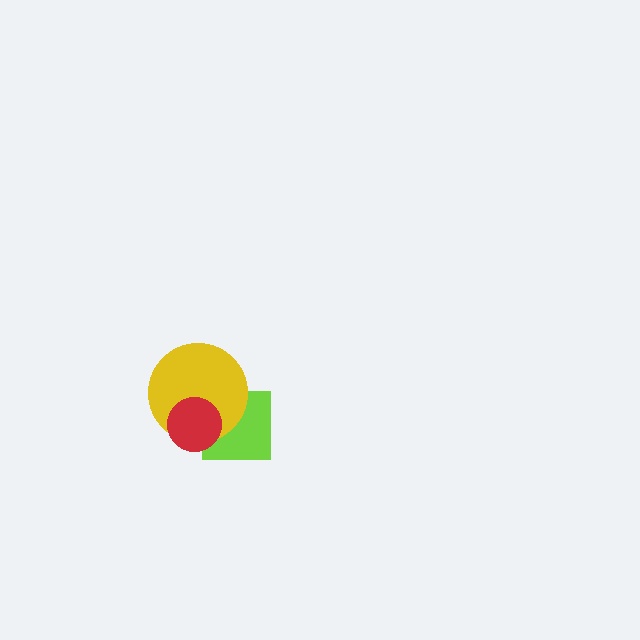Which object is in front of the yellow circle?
The red circle is in front of the yellow circle.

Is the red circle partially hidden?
No, no other shape covers it.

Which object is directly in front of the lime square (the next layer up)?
The yellow circle is directly in front of the lime square.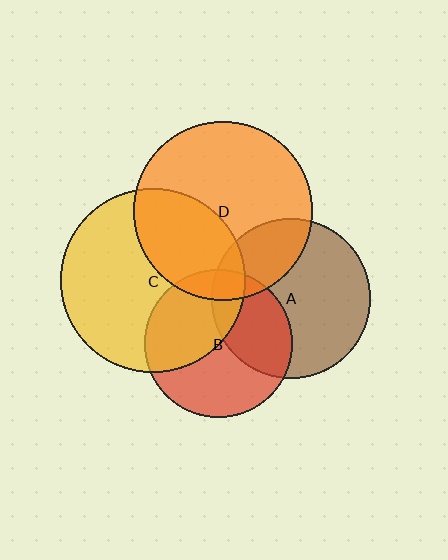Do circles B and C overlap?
Yes.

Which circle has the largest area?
Circle C (yellow).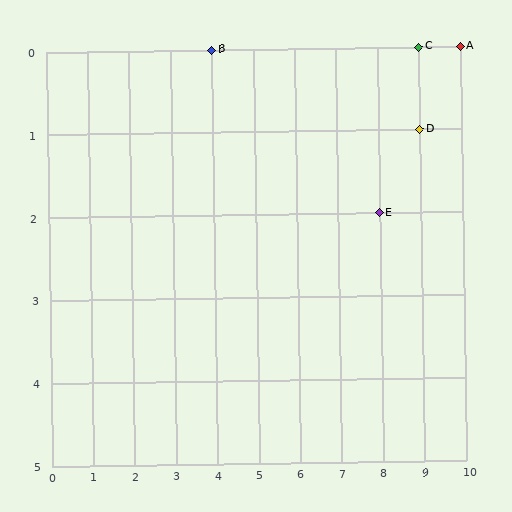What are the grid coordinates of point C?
Point C is at grid coordinates (9, 0).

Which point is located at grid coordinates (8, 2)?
Point E is at (8, 2).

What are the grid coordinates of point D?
Point D is at grid coordinates (9, 1).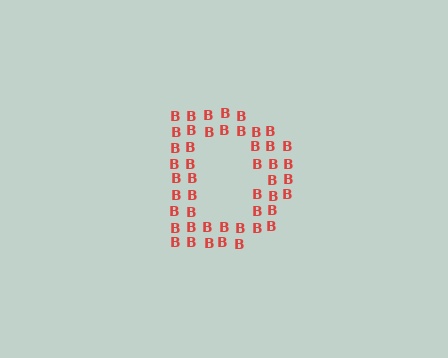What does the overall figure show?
The overall figure shows the letter D.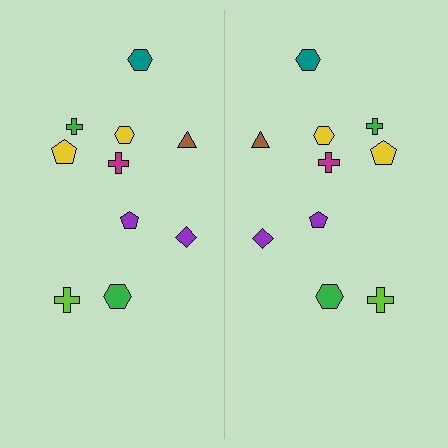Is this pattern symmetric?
Yes, this pattern has bilateral (reflection) symmetry.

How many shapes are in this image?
There are 20 shapes in this image.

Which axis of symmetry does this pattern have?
The pattern has a vertical axis of symmetry running through the center of the image.